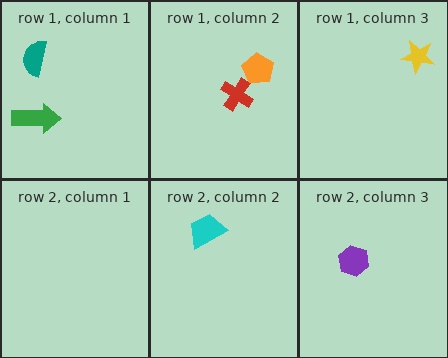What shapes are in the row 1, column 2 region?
The orange pentagon, the red cross.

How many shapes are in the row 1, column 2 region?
2.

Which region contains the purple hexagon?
The row 2, column 3 region.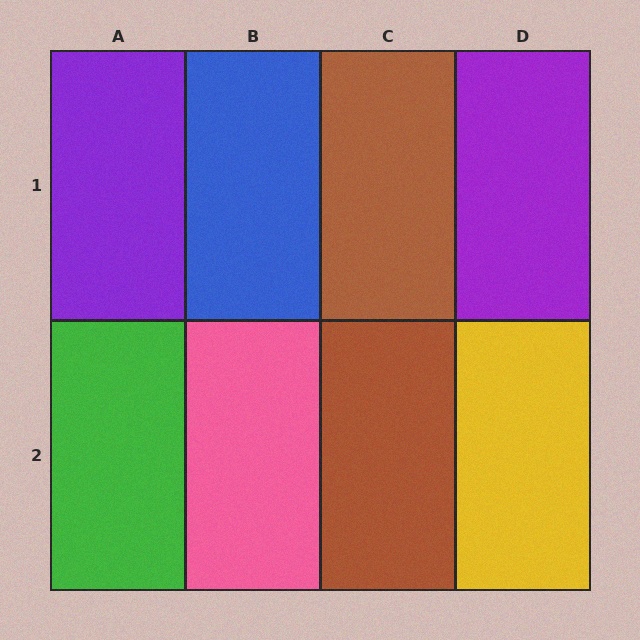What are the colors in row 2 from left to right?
Green, pink, brown, yellow.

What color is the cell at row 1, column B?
Blue.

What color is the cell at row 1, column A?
Purple.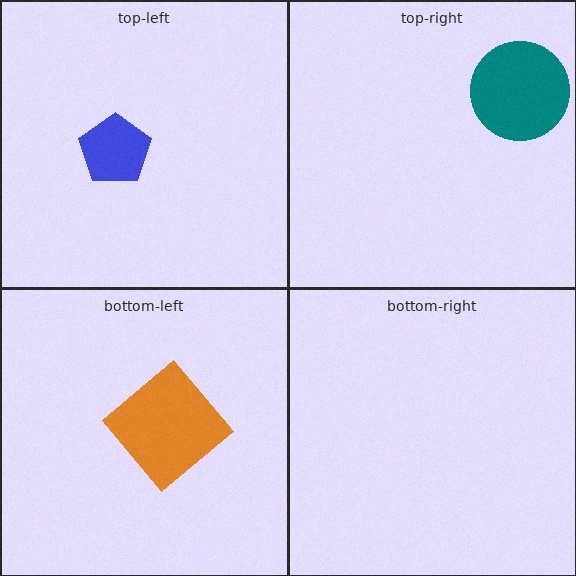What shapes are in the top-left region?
The blue pentagon.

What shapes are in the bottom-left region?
The orange diamond.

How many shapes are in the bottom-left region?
1.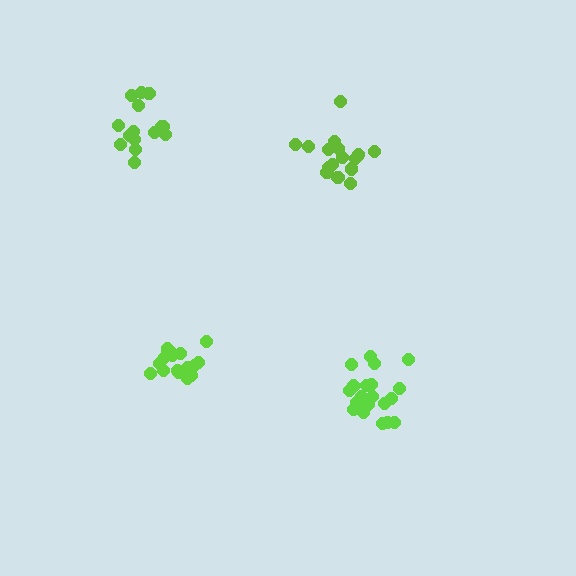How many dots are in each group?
Group 1: 21 dots, Group 2: 18 dots, Group 3: 15 dots, Group 4: 19 dots (73 total).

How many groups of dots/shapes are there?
There are 4 groups.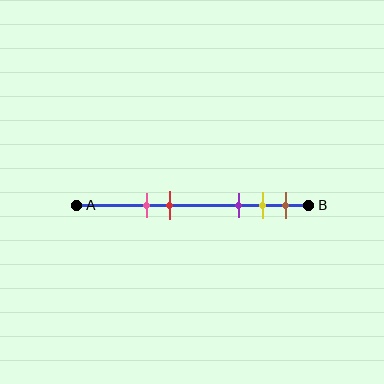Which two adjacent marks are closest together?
The yellow and brown marks are the closest adjacent pair.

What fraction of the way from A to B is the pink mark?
The pink mark is approximately 30% (0.3) of the way from A to B.